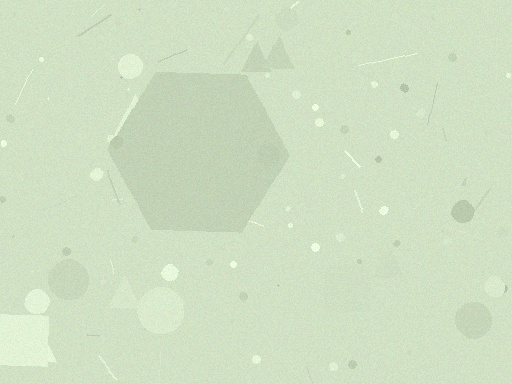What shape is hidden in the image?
A hexagon is hidden in the image.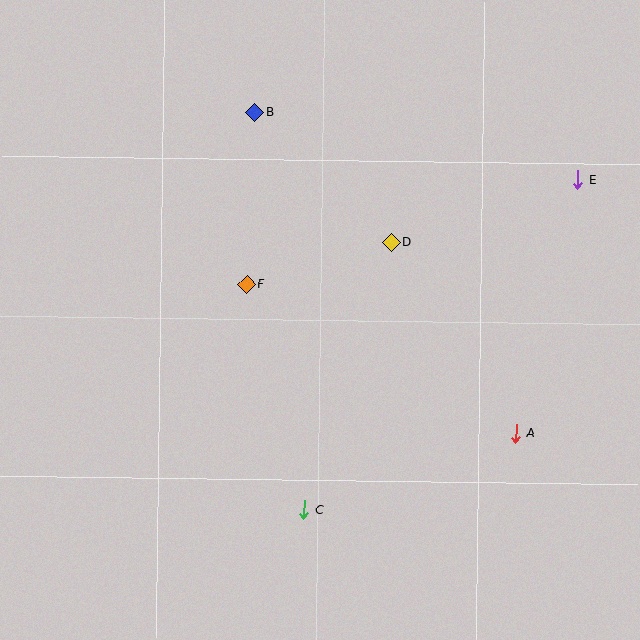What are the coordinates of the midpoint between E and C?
The midpoint between E and C is at (441, 345).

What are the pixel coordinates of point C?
Point C is at (304, 509).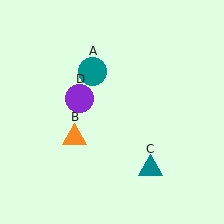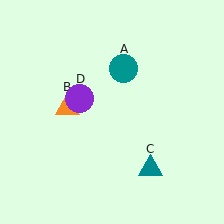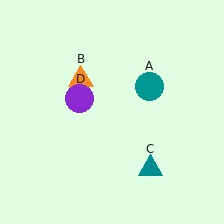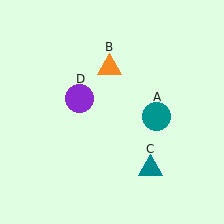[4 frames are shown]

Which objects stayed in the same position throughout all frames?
Teal triangle (object C) and purple circle (object D) remained stationary.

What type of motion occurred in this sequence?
The teal circle (object A), orange triangle (object B) rotated clockwise around the center of the scene.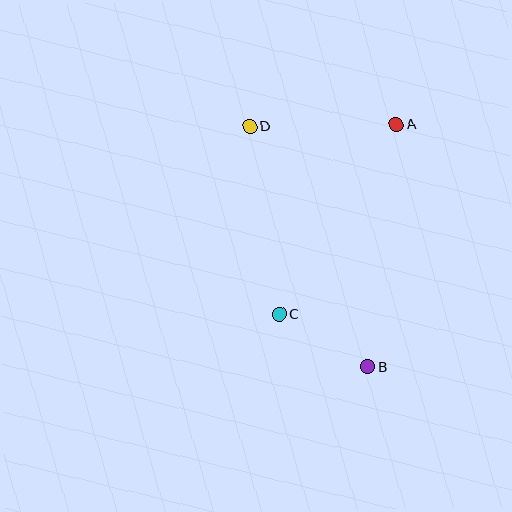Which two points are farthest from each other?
Points B and D are farthest from each other.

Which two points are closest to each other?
Points B and C are closest to each other.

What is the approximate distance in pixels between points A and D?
The distance between A and D is approximately 146 pixels.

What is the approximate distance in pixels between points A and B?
The distance between A and B is approximately 244 pixels.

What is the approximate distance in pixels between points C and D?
The distance between C and D is approximately 190 pixels.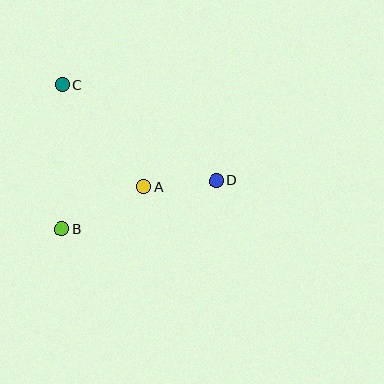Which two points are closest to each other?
Points A and D are closest to each other.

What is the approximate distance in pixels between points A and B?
The distance between A and B is approximately 92 pixels.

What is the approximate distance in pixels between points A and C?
The distance between A and C is approximately 131 pixels.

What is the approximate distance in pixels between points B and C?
The distance between B and C is approximately 144 pixels.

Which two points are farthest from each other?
Points C and D are farthest from each other.